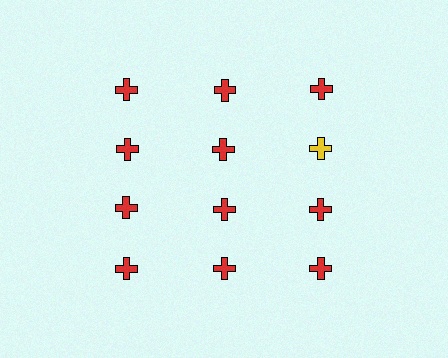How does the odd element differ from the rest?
It has a different color: yellow instead of red.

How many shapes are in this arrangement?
There are 12 shapes arranged in a grid pattern.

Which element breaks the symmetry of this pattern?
The yellow cross in the second row, center column breaks the symmetry. All other shapes are red crosses.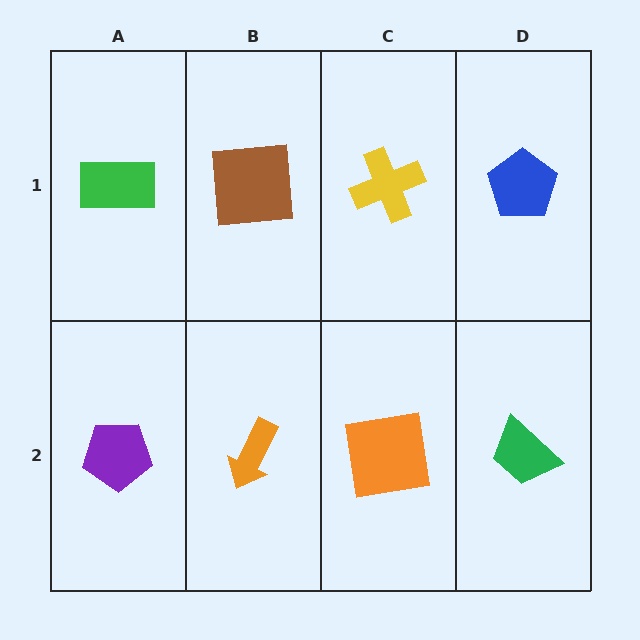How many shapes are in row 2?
4 shapes.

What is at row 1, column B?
A brown square.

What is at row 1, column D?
A blue pentagon.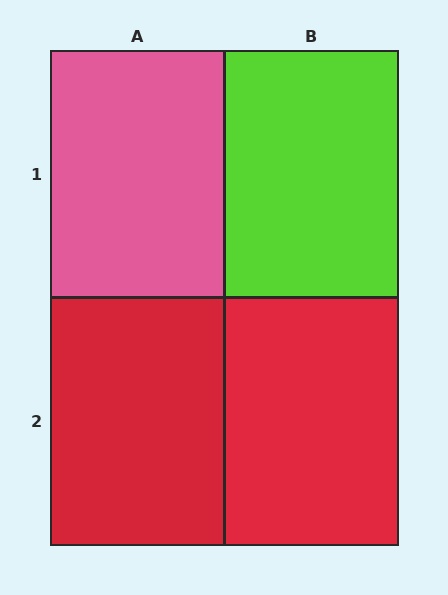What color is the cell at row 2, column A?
Red.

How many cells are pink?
1 cell is pink.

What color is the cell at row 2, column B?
Red.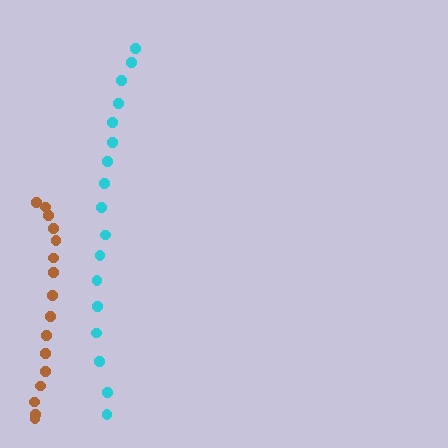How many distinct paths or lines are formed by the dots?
There are 2 distinct paths.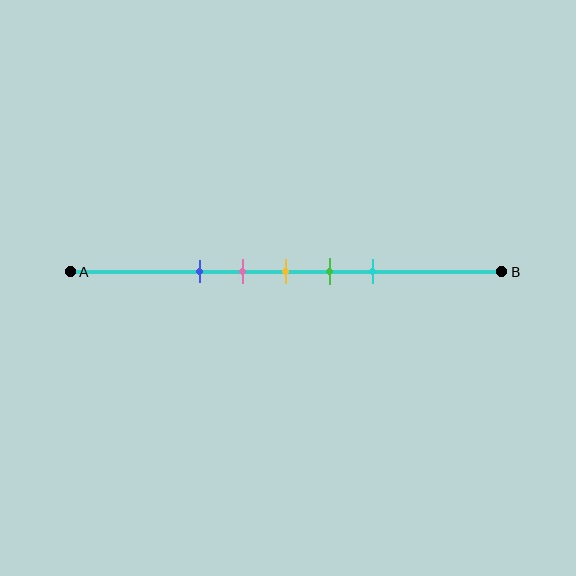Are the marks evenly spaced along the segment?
Yes, the marks are approximately evenly spaced.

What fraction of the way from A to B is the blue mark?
The blue mark is approximately 30% (0.3) of the way from A to B.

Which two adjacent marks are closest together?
The pink and yellow marks are the closest adjacent pair.